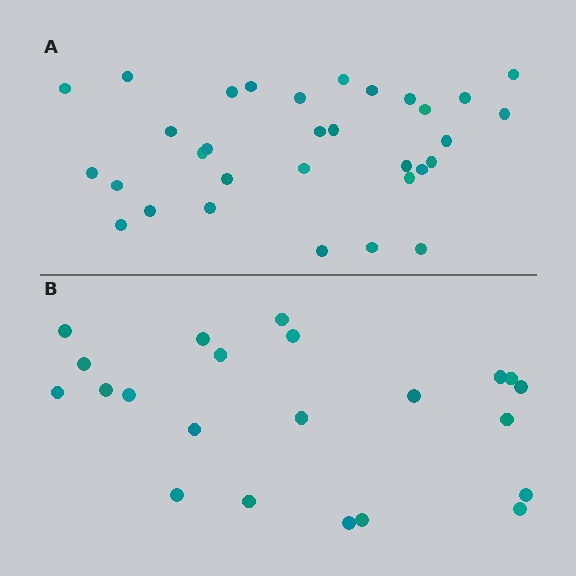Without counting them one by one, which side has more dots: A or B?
Region A (the top region) has more dots.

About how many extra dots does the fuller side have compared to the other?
Region A has roughly 10 or so more dots than region B.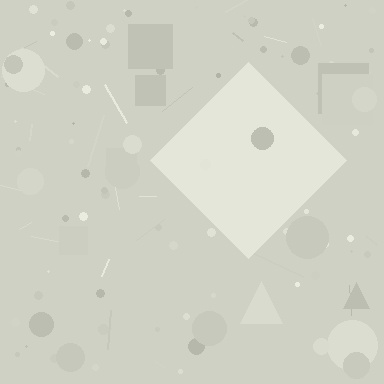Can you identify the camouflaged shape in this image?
The camouflaged shape is a diamond.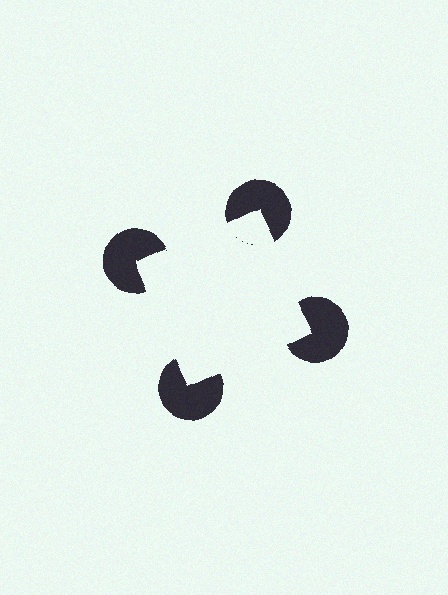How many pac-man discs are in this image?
There are 4 — one at each vertex of the illusory square.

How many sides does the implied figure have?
4 sides.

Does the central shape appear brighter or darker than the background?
It typically appears slightly brighter than the background, even though no actual brightness change is drawn.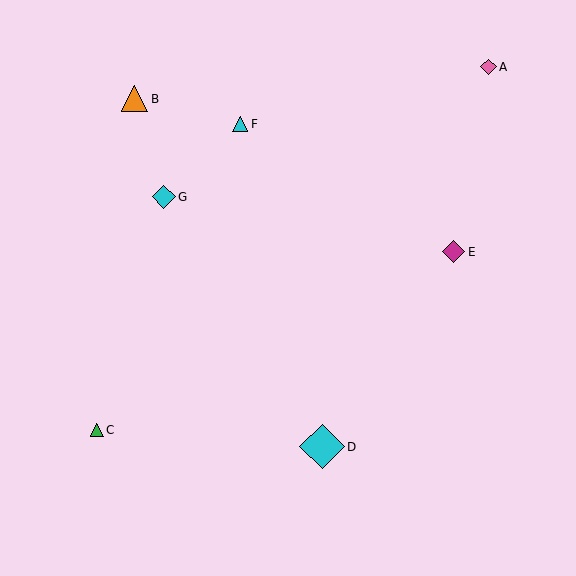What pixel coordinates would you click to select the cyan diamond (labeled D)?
Click at (322, 447) to select the cyan diamond D.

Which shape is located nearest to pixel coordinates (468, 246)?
The magenta diamond (labeled E) at (454, 252) is nearest to that location.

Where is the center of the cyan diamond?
The center of the cyan diamond is at (164, 197).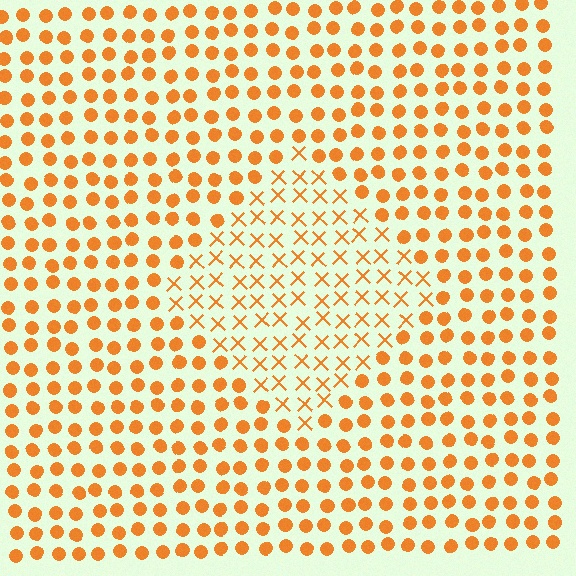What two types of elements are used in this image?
The image uses X marks inside the diamond region and circles outside it.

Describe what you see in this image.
The image is filled with small orange elements arranged in a uniform grid. A diamond-shaped region contains X marks, while the surrounding area contains circles. The boundary is defined purely by the change in element shape.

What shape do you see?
I see a diamond.